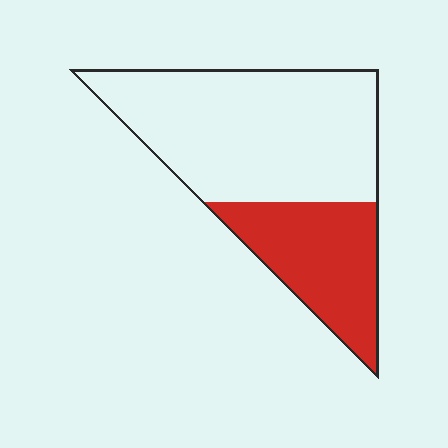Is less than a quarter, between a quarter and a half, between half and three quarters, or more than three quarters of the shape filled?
Between a quarter and a half.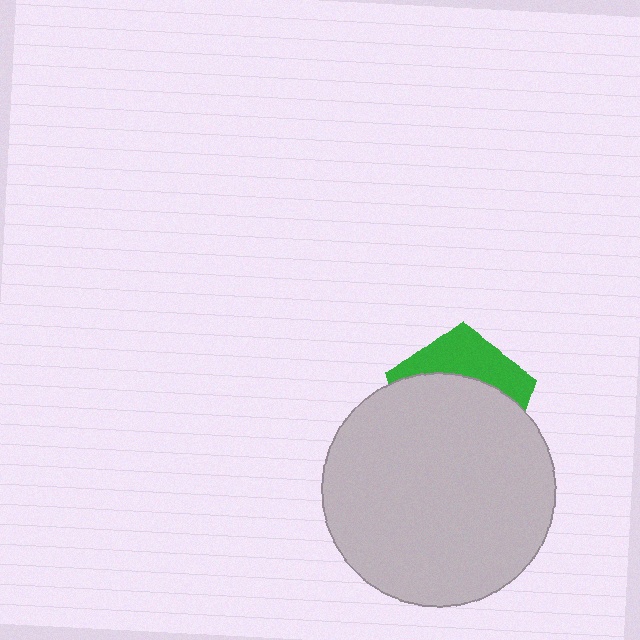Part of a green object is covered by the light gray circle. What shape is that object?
It is a pentagon.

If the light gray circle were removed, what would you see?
You would see the complete green pentagon.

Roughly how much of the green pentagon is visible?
A small part of it is visible (roughly 33%).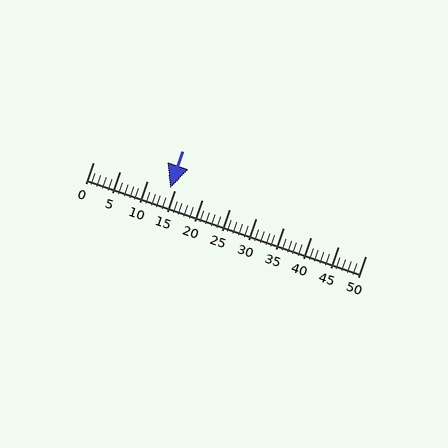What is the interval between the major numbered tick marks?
The major tick marks are spaced 5 units apart.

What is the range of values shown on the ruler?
The ruler shows values from 0 to 50.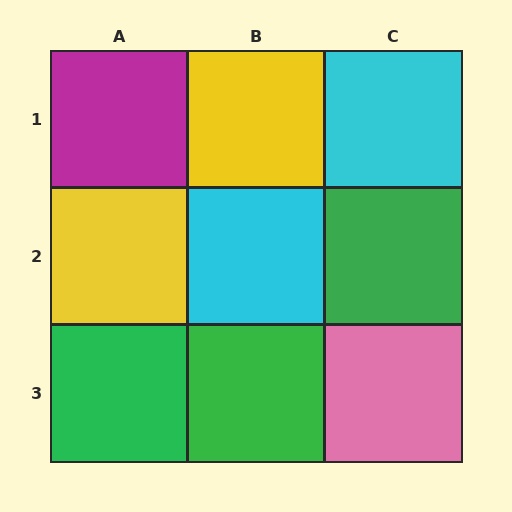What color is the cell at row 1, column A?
Magenta.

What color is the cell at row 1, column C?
Cyan.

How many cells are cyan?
2 cells are cyan.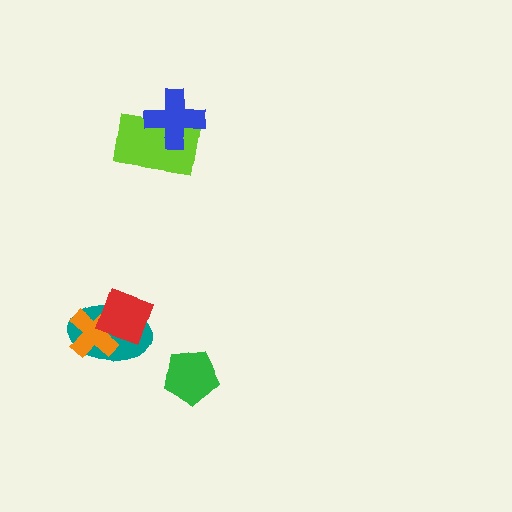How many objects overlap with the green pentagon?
0 objects overlap with the green pentagon.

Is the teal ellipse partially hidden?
Yes, it is partially covered by another shape.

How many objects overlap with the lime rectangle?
1 object overlaps with the lime rectangle.